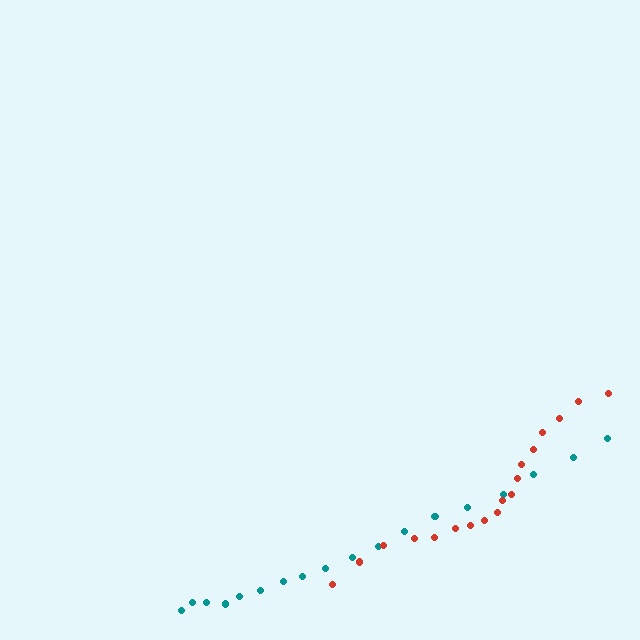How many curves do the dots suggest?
There are 2 distinct paths.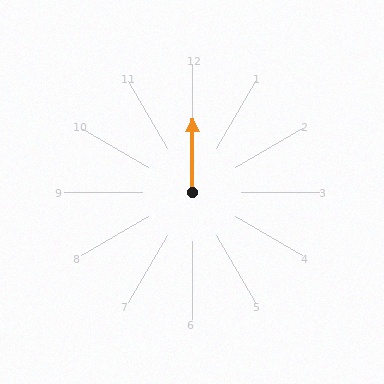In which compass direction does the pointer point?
North.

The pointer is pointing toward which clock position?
Roughly 12 o'clock.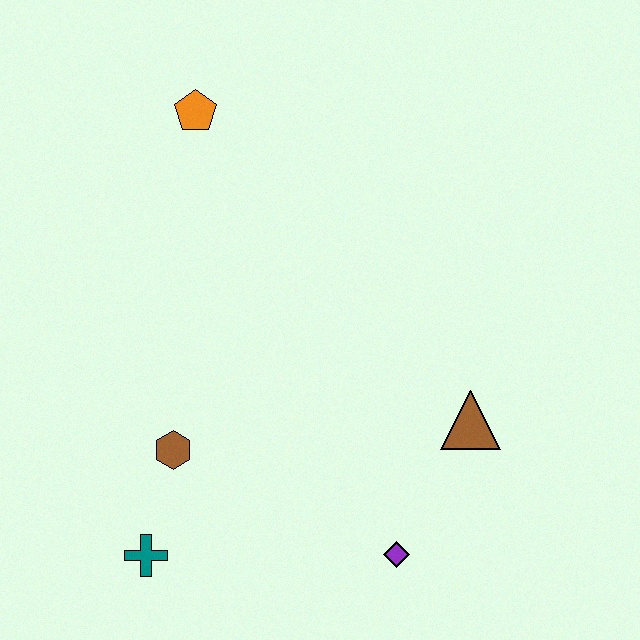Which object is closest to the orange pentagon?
The brown hexagon is closest to the orange pentagon.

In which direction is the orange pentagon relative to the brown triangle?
The orange pentagon is above the brown triangle.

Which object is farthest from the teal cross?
The orange pentagon is farthest from the teal cross.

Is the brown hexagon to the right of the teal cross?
Yes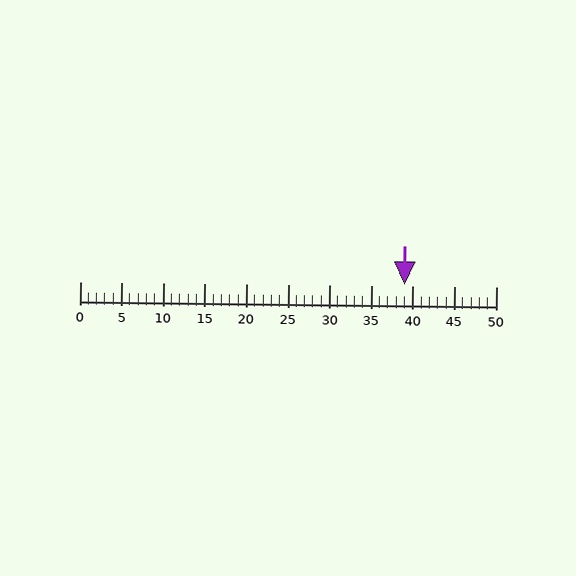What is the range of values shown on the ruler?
The ruler shows values from 0 to 50.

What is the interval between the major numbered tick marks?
The major tick marks are spaced 5 units apart.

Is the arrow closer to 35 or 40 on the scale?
The arrow is closer to 40.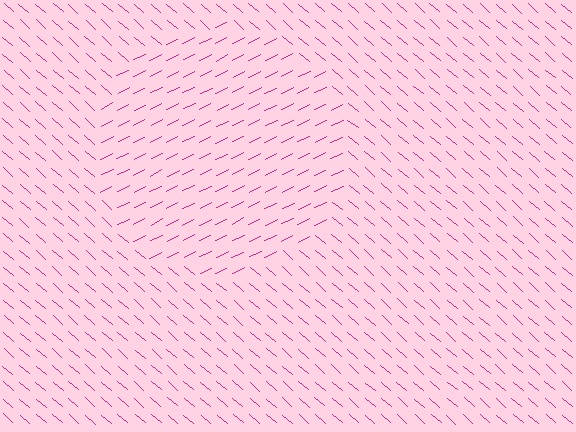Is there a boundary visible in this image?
Yes, there is a texture boundary formed by a change in line orientation.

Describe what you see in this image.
The image is filled with small magenta line segments. A circle region in the image has lines oriented differently from the surrounding lines, creating a visible texture boundary.